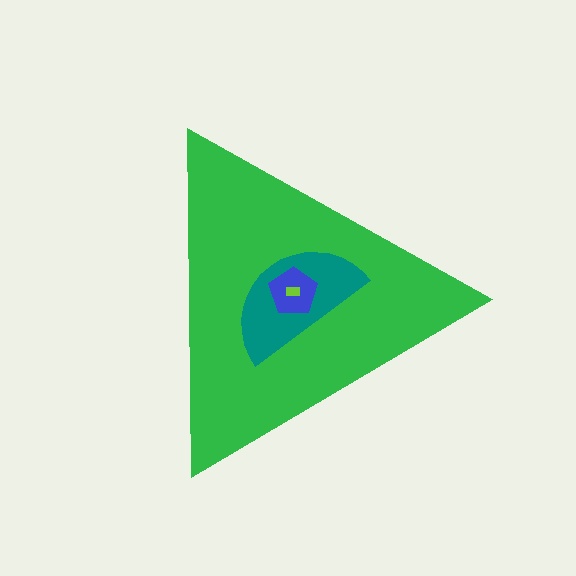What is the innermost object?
The lime rectangle.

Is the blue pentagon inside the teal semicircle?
Yes.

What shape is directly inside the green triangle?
The teal semicircle.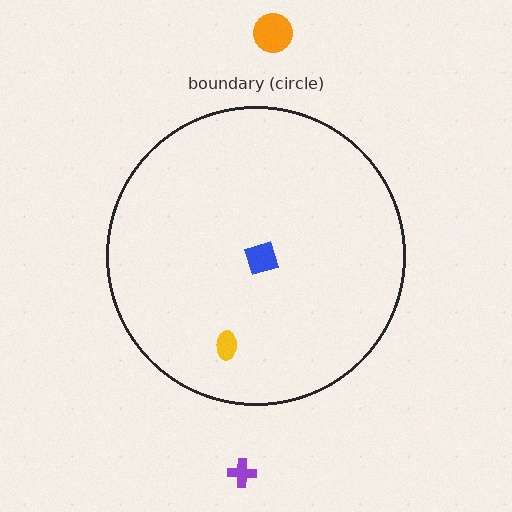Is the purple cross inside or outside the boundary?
Outside.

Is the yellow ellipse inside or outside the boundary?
Inside.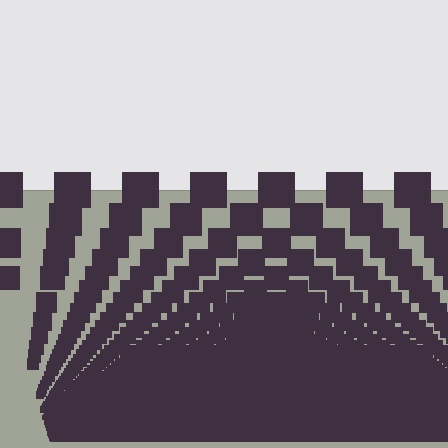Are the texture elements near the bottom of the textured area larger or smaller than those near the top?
Smaller. The gradient is inverted — elements near the bottom are smaller and denser.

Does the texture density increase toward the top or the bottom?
Density increases toward the bottom.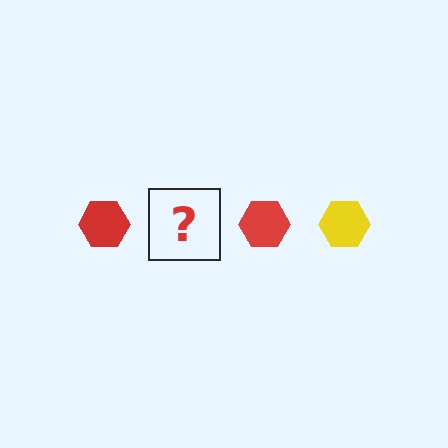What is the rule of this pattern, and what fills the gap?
The rule is that the pattern cycles through red, yellow hexagons. The gap should be filled with a yellow hexagon.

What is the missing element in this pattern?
The missing element is a yellow hexagon.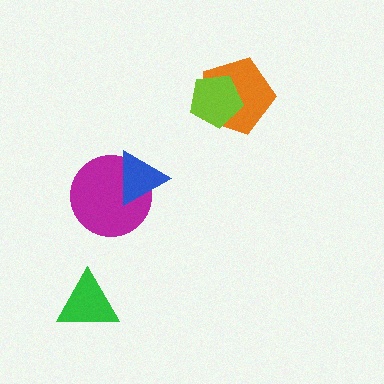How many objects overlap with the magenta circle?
1 object overlaps with the magenta circle.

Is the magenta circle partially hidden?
Yes, it is partially covered by another shape.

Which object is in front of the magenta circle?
The blue triangle is in front of the magenta circle.